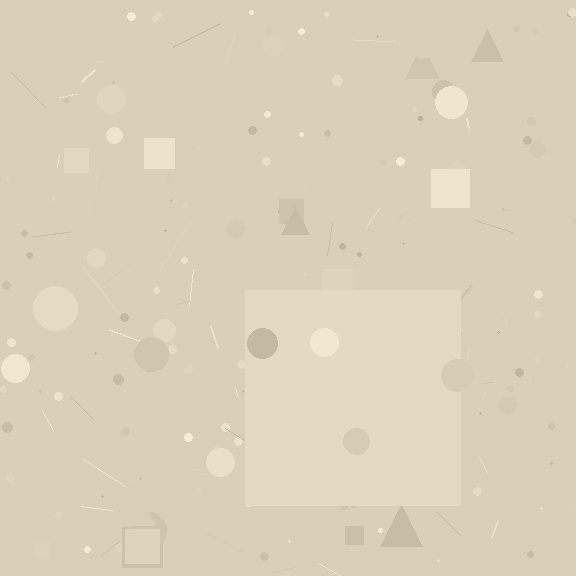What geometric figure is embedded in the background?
A square is embedded in the background.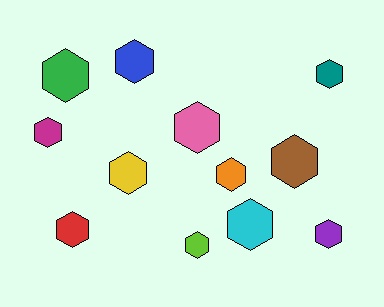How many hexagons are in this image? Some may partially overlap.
There are 12 hexagons.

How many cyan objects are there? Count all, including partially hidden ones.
There is 1 cyan object.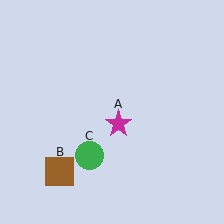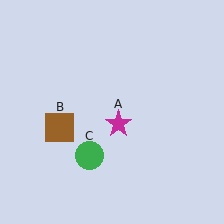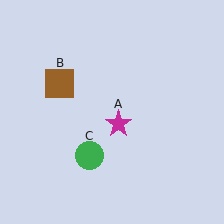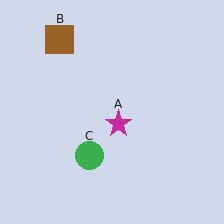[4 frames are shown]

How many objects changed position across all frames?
1 object changed position: brown square (object B).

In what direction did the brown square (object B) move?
The brown square (object B) moved up.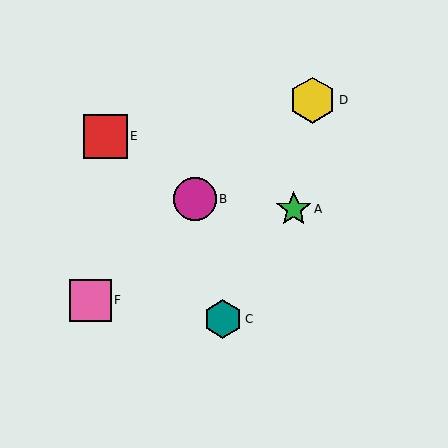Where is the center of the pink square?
The center of the pink square is at (90, 300).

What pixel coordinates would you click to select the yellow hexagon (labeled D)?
Click at (313, 100) to select the yellow hexagon D.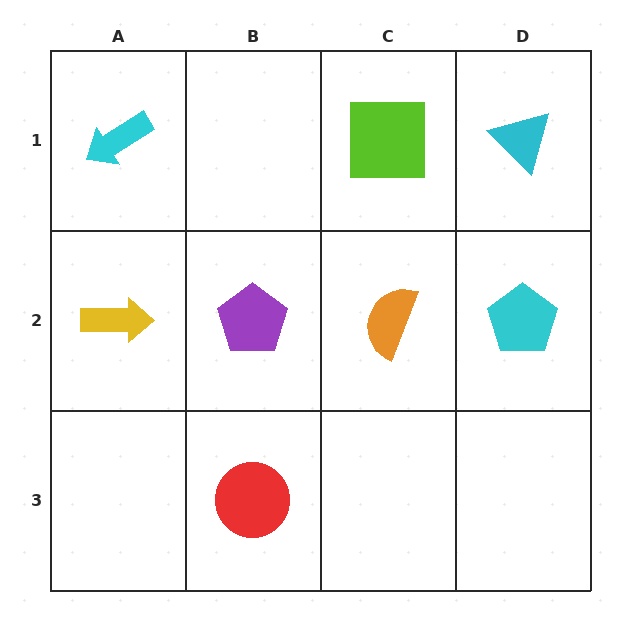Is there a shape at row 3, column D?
No, that cell is empty.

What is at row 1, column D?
A cyan triangle.